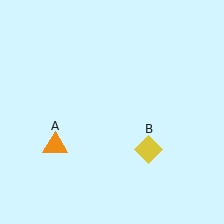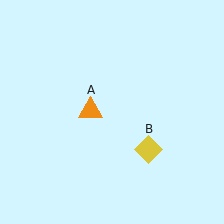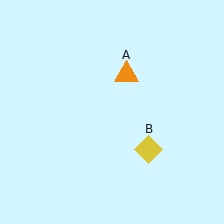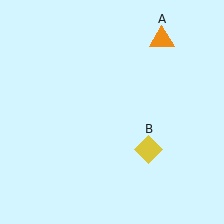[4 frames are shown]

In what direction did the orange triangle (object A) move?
The orange triangle (object A) moved up and to the right.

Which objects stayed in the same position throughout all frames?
Yellow diamond (object B) remained stationary.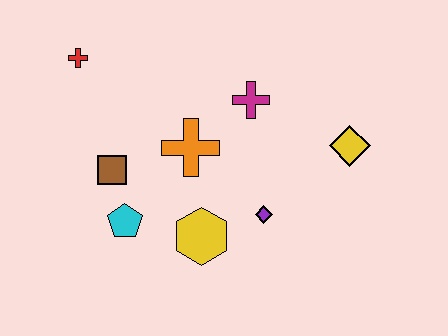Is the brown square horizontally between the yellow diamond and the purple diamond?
No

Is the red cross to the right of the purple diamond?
No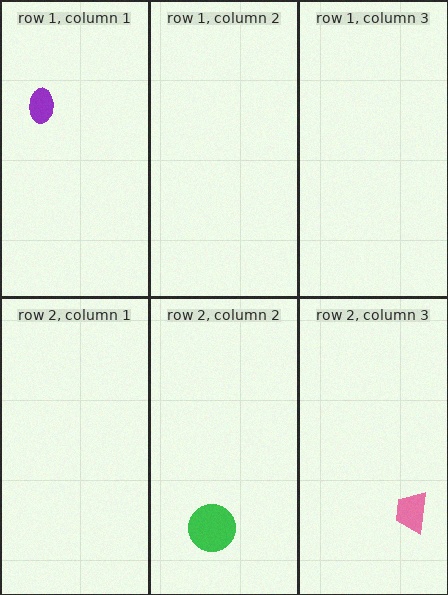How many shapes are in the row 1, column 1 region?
1.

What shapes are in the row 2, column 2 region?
The green circle.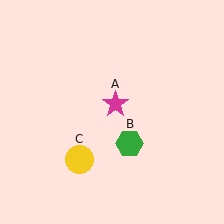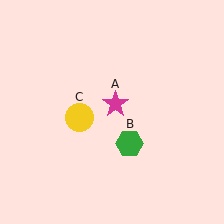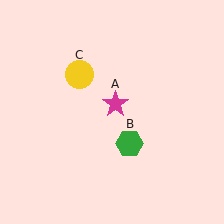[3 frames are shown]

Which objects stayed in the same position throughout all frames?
Magenta star (object A) and green hexagon (object B) remained stationary.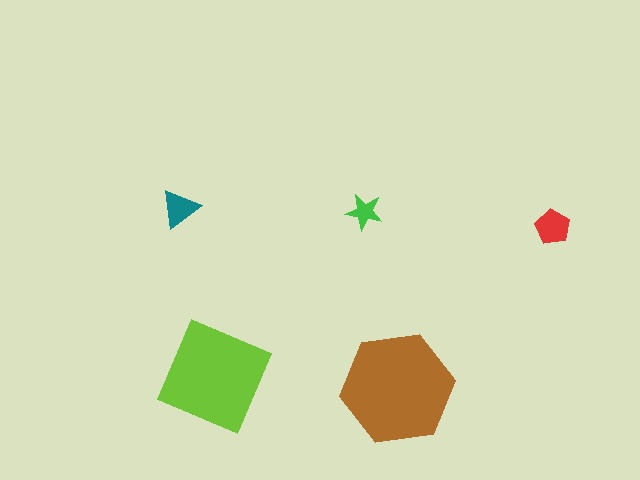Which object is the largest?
The brown hexagon.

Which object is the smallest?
The green star.